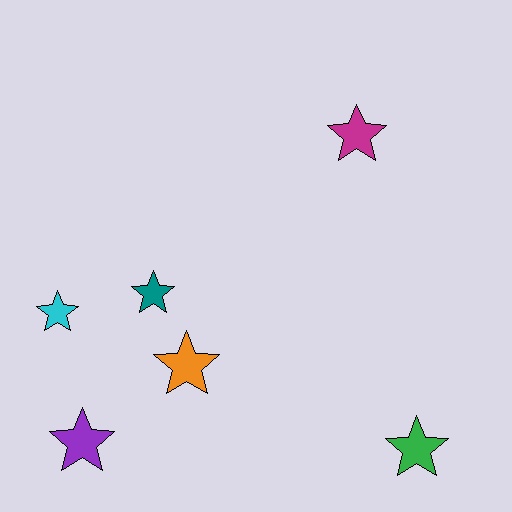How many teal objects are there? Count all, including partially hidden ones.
There is 1 teal object.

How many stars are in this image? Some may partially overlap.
There are 6 stars.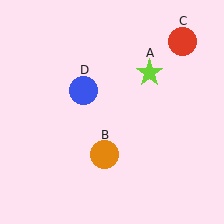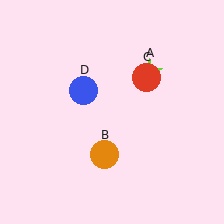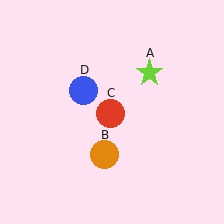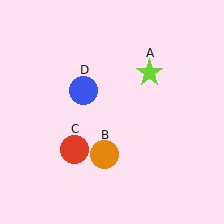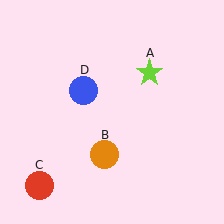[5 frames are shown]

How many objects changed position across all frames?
1 object changed position: red circle (object C).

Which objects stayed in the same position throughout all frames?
Lime star (object A) and orange circle (object B) and blue circle (object D) remained stationary.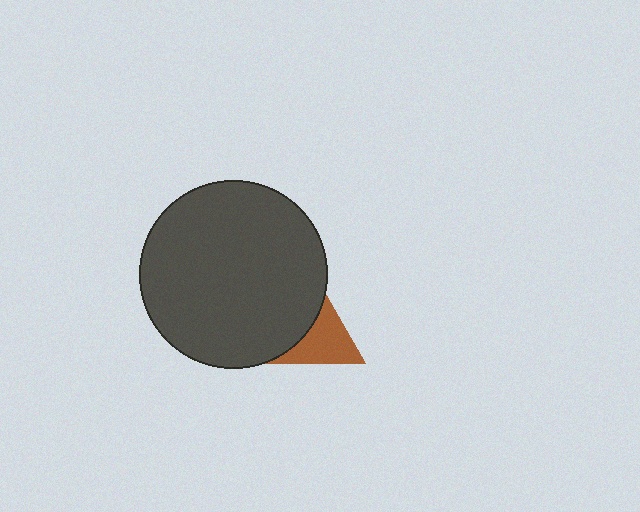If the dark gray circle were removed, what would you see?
You would see the complete brown triangle.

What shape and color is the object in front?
The object in front is a dark gray circle.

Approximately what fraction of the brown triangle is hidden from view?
Roughly 60% of the brown triangle is hidden behind the dark gray circle.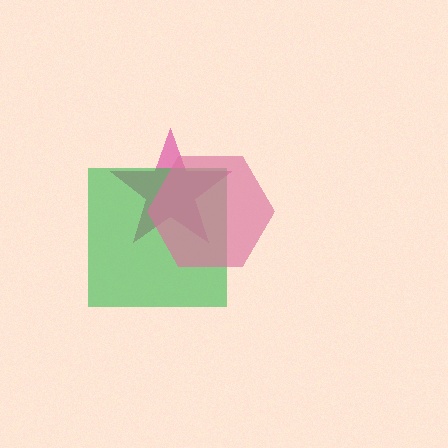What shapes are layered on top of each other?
The layered shapes are: a magenta star, a green square, a pink hexagon.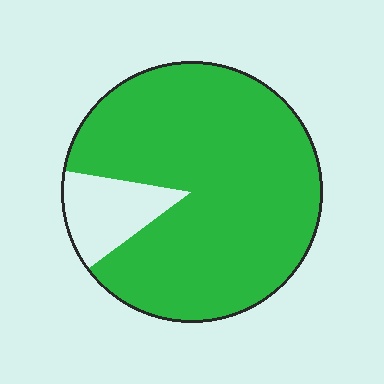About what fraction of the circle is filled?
About seven eighths (7/8).